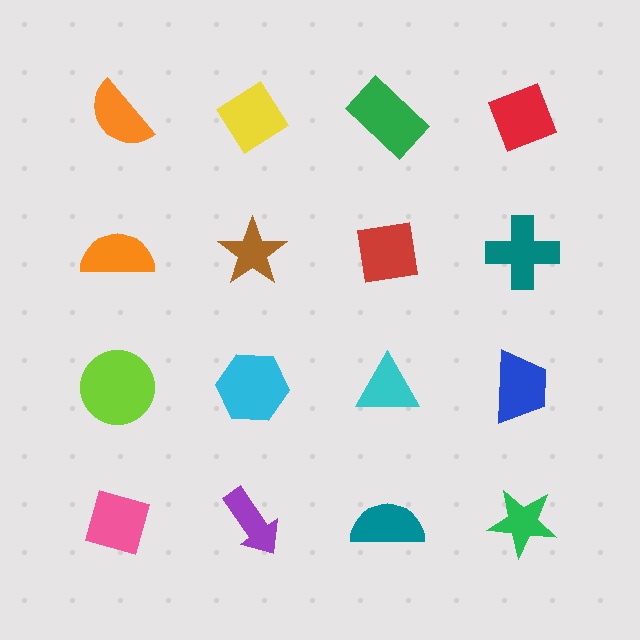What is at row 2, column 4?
A teal cross.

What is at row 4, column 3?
A teal semicircle.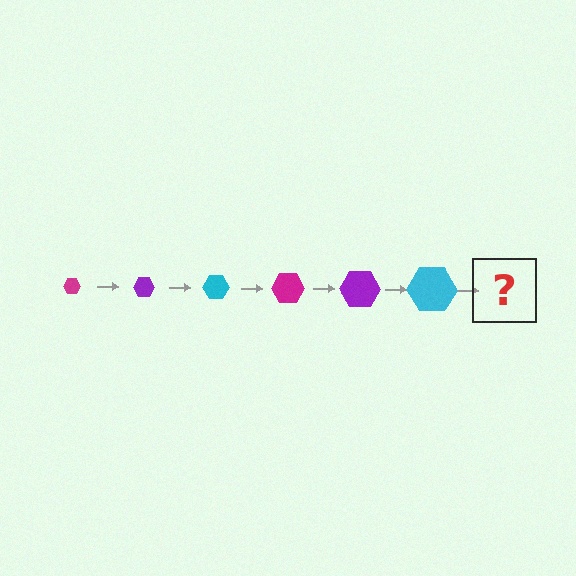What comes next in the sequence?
The next element should be a magenta hexagon, larger than the previous one.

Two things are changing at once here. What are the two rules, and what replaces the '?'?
The two rules are that the hexagon grows larger each step and the color cycles through magenta, purple, and cyan. The '?' should be a magenta hexagon, larger than the previous one.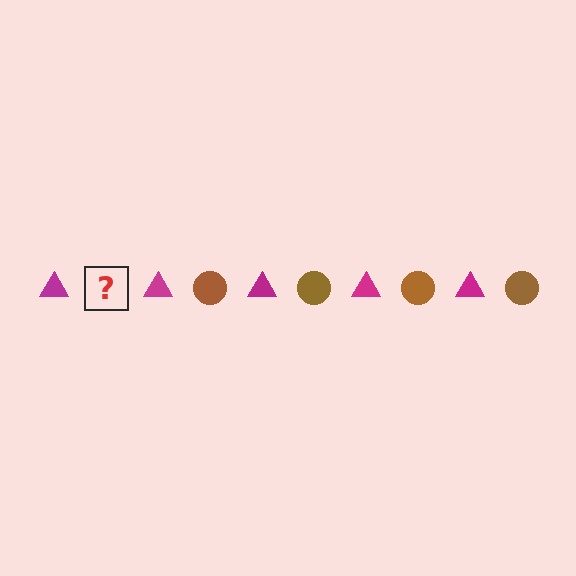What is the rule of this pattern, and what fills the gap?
The rule is that the pattern alternates between magenta triangle and brown circle. The gap should be filled with a brown circle.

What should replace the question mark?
The question mark should be replaced with a brown circle.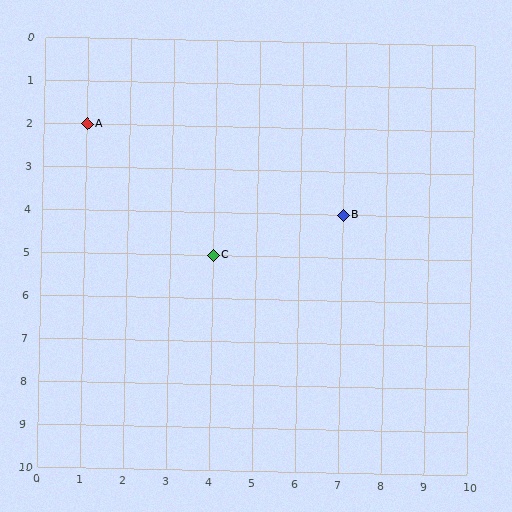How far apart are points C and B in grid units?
Points C and B are 3 columns and 1 row apart (about 3.2 grid units diagonally).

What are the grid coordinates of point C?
Point C is at grid coordinates (4, 5).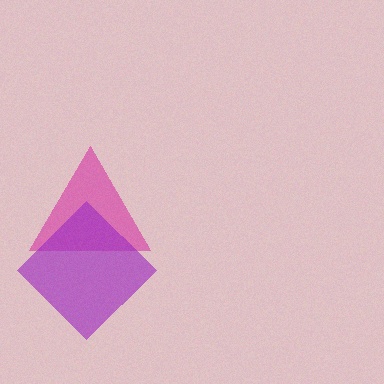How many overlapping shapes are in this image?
There are 2 overlapping shapes in the image.